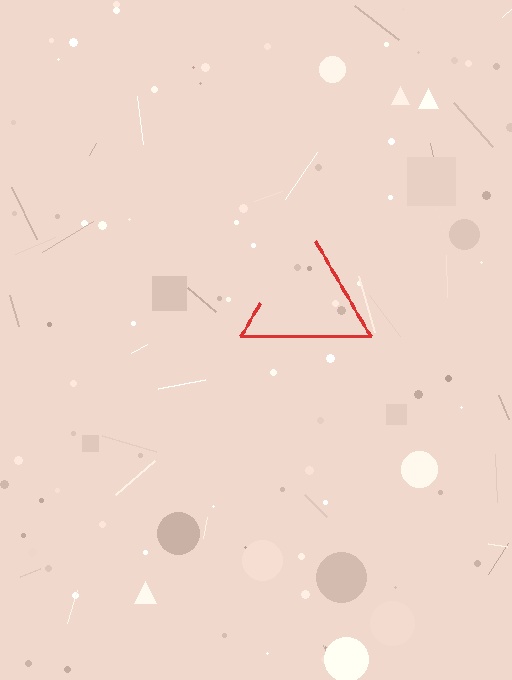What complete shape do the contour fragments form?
The contour fragments form a triangle.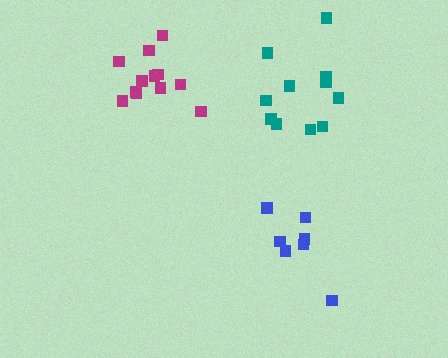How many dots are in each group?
Group 1: 11 dots, Group 2: 12 dots, Group 3: 7 dots (30 total).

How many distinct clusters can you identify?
There are 3 distinct clusters.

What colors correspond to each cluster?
The clusters are colored: teal, magenta, blue.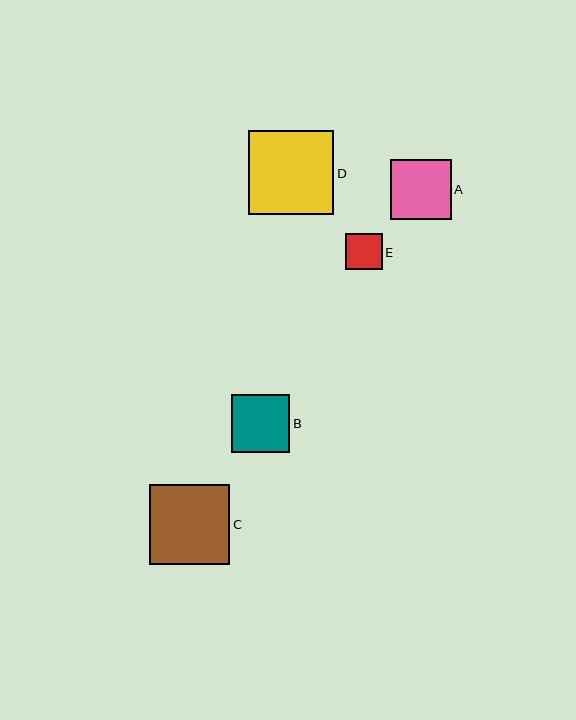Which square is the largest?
Square D is the largest with a size of approximately 85 pixels.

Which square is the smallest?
Square E is the smallest with a size of approximately 36 pixels.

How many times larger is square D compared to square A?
Square D is approximately 1.4 times the size of square A.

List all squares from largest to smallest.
From largest to smallest: D, C, A, B, E.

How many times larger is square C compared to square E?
Square C is approximately 2.2 times the size of square E.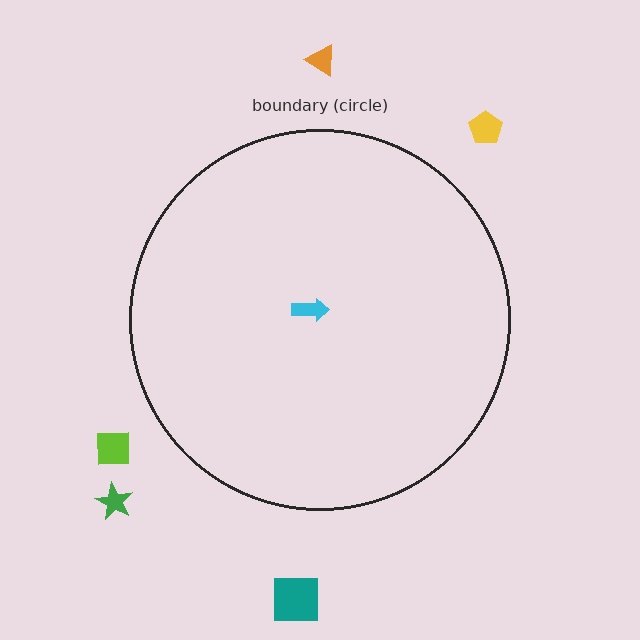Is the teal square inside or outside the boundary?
Outside.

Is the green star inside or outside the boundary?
Outside.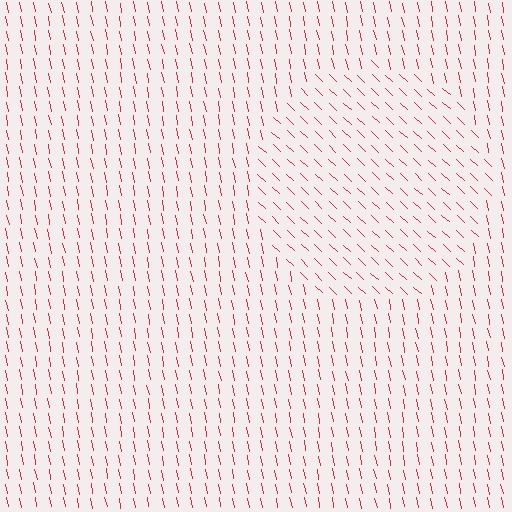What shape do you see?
I see a circle.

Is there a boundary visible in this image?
Yes, there is a texture boundary formed by a change in line orientation.